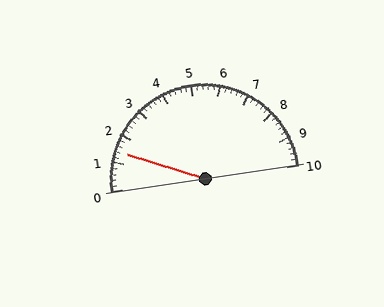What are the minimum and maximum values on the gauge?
The gauge ranges from 0 to 10.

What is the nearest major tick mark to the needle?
The nearest major tick mark is 1.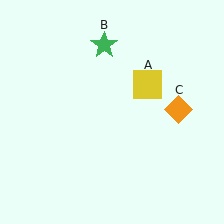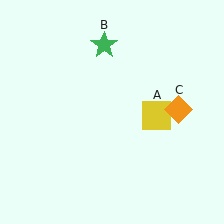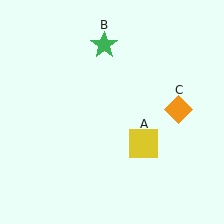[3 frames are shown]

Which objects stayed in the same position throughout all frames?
Green star (object B) and orange diamond (object C) remained stationary.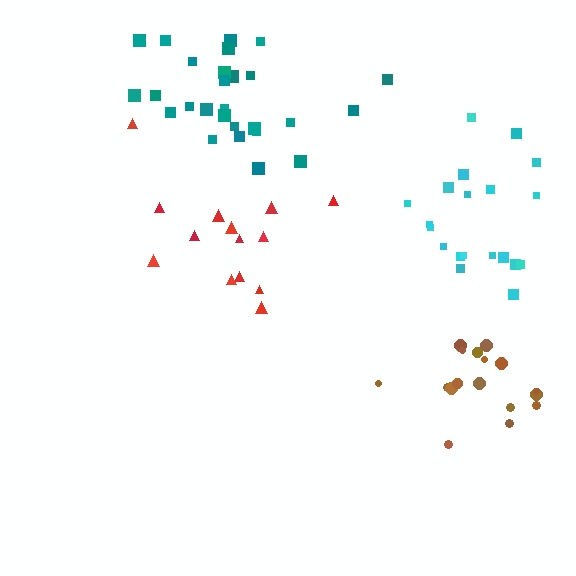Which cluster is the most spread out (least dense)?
Red.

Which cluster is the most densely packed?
Brown.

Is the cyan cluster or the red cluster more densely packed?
Cyan.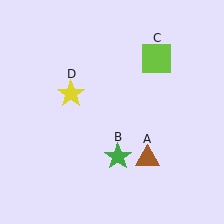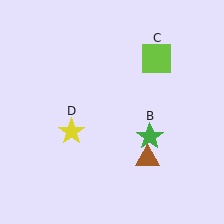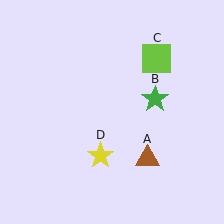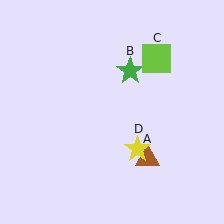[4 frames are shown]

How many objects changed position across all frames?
2 objects changed position: green star (object B), yellow star (object D).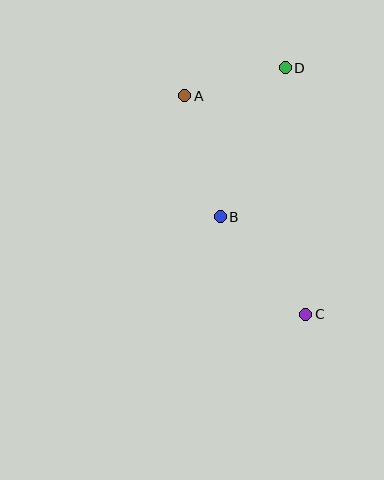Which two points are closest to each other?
Points A and D are closest to each other.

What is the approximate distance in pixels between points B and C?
The distance between B and C is approximately 129 pixels.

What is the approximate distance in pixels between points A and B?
The distance between A and B is approximately 126 pixels.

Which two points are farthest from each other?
Points A and C are farthest from each other.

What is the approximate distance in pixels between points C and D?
The distance between C and D is approximately 247 pixels.